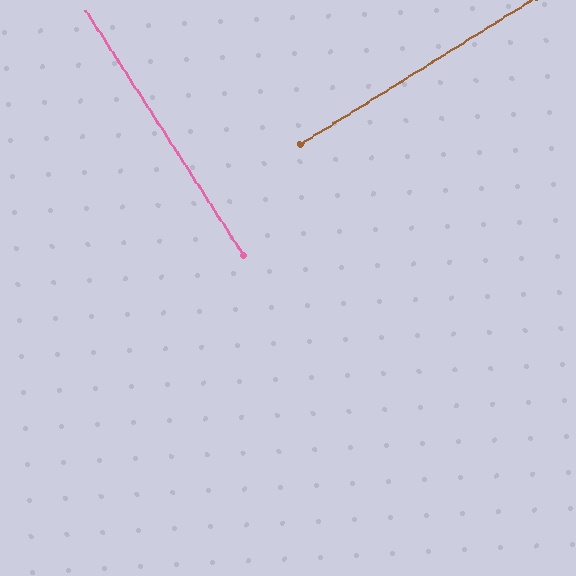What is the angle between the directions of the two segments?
Approximately 89 degrees.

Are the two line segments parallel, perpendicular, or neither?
Perpendicular — they meet at approximately 89°.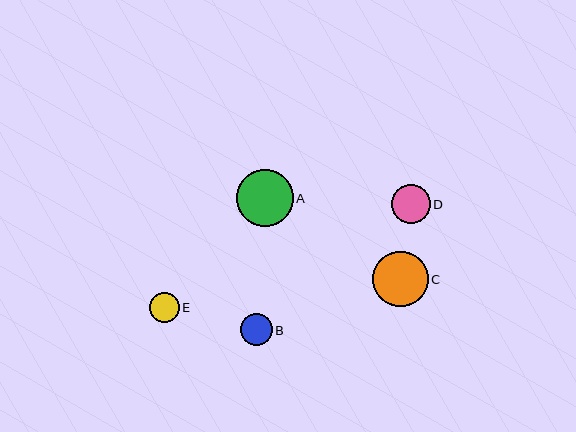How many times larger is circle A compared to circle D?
Circle A is approximately 1.5 times the size of circle D.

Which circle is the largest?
Circle A is the largest with a size of approximately 56 pixels.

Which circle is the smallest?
Circle E is the smallest with a size of approximately 30 pixels.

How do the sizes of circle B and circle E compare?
Circle B and circle E are approximately the same size.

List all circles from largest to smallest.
From largest to smallest: A, C, D, B, E.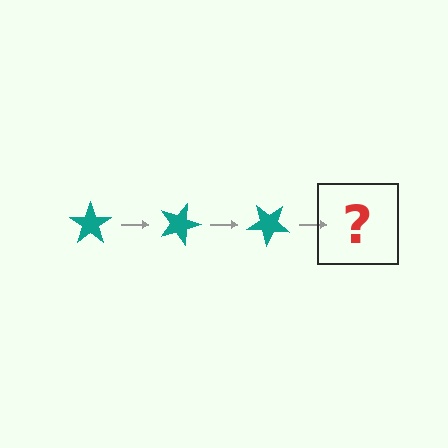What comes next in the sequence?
The next element should be a teal star rotated 60 degrees.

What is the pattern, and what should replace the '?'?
The pattern is that the star rotates 20 degrees each step. The '?' should be a teal star rotated 60 degrees.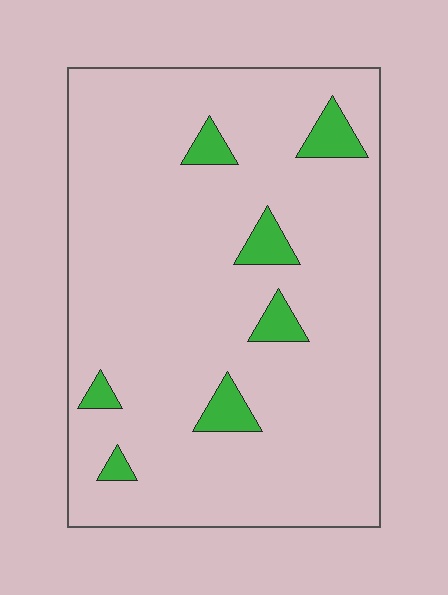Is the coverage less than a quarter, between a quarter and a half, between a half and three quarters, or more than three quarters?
Less than a quarter.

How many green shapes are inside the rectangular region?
7.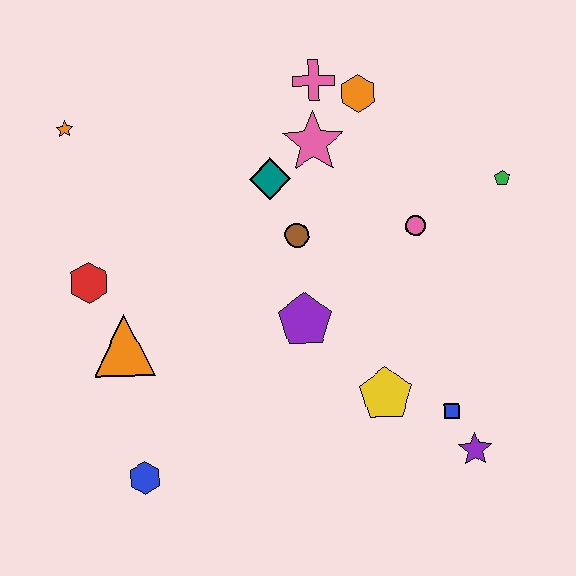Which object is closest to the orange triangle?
The red hexagon is closest to the orange triangle.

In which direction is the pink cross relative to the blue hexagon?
The pink cross is above the blue hexagon.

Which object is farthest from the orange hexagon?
The blue hexagon is farthest from the orange hexagon.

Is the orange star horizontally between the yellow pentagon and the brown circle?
No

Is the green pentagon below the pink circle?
No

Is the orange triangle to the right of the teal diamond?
No